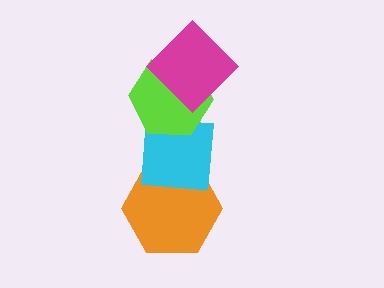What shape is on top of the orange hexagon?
The cyan square is on top of the orange hexagon.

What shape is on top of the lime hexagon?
The magenta diamond is on top of the lime hexagon.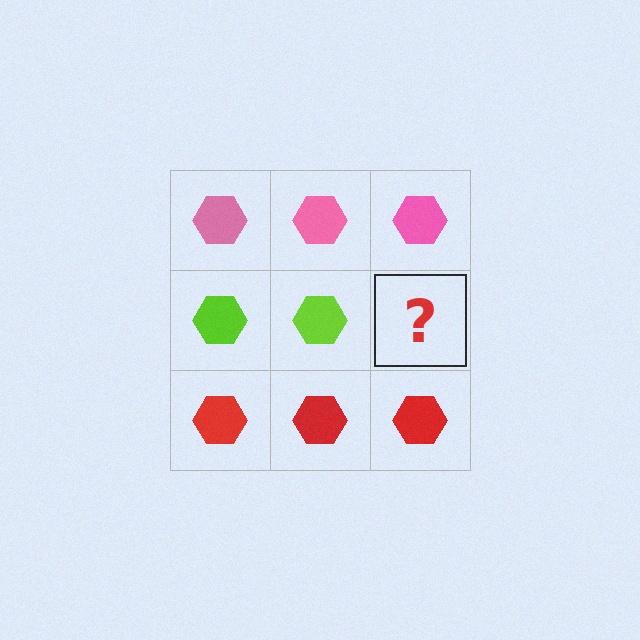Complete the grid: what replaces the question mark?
The question mark should be replaced with a lime hexagon.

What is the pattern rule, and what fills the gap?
The rule is that each row has a consistent color. The gap should be filled with a lime hexagon.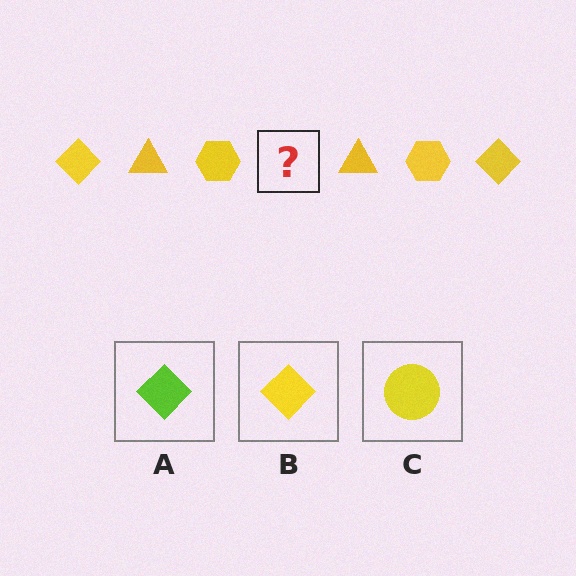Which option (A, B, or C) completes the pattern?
B.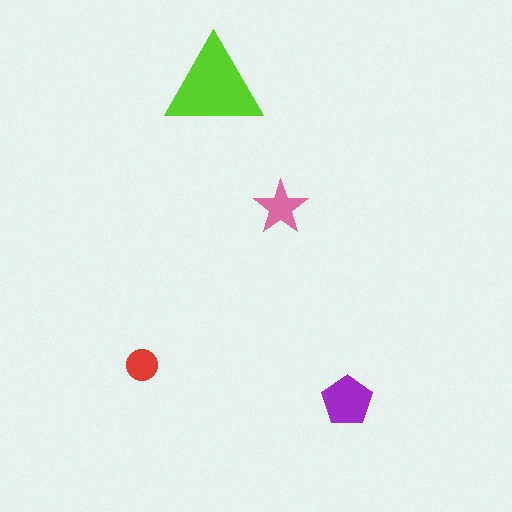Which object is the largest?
The lime triangle.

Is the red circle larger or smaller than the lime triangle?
Smaller.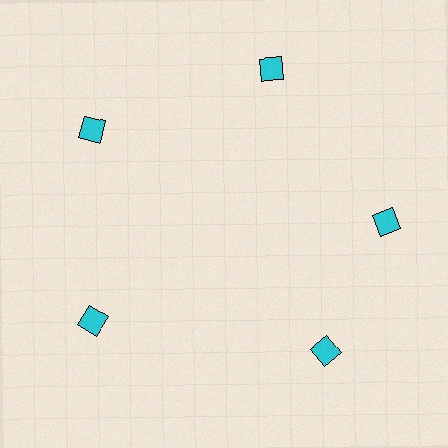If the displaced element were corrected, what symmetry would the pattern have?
It would have 5-fold rotational symmetry — the pattern would map onto itself every 72 degrees.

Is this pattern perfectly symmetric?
No. The 5 cyan squares are arranged in a ring, but one element near the 5 o'clock position is rotated out of alignment along the ring, breaking the 5-fold rotational symmetry.